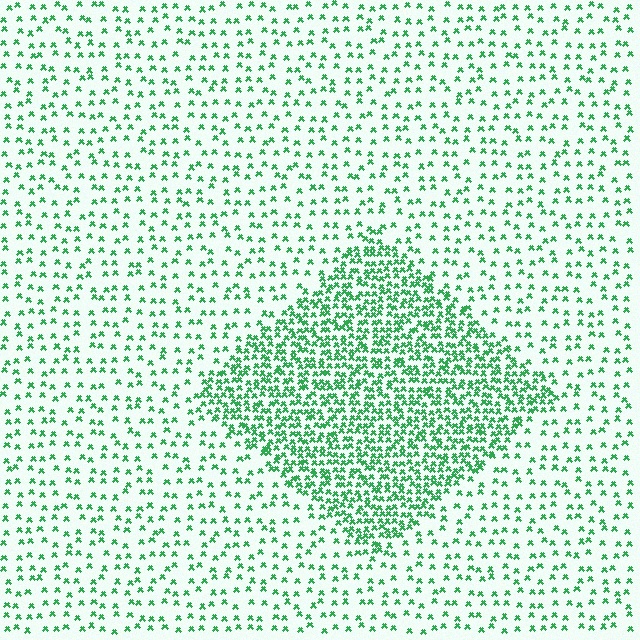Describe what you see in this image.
The image contains small green elements arranged at two different densities. A diamond-shaped region is visible where the elements are more densely packed than the surrounding area.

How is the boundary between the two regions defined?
The boundary is defined by a change in element density (approximately 2.7x ratio). All elements are the same color, size, and shape.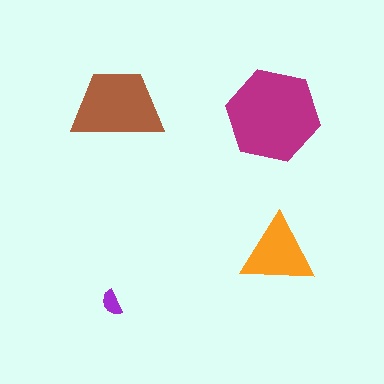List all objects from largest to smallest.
The magenta hexagon, the brown trapezoid, the orange triangle, the purple semicircle.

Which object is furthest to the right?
The orange triangle is rightmost.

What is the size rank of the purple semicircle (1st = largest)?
4th.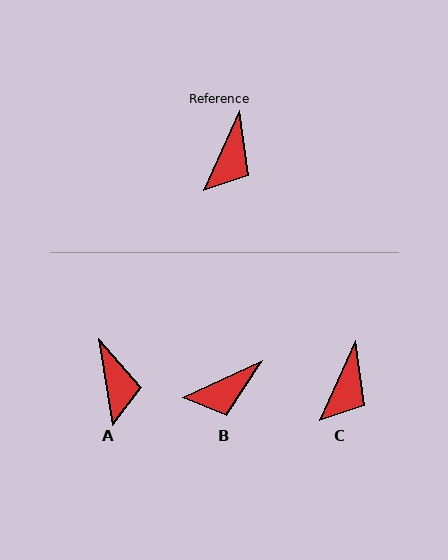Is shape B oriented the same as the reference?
No, it is off by about 41 degrees.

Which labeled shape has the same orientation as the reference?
C.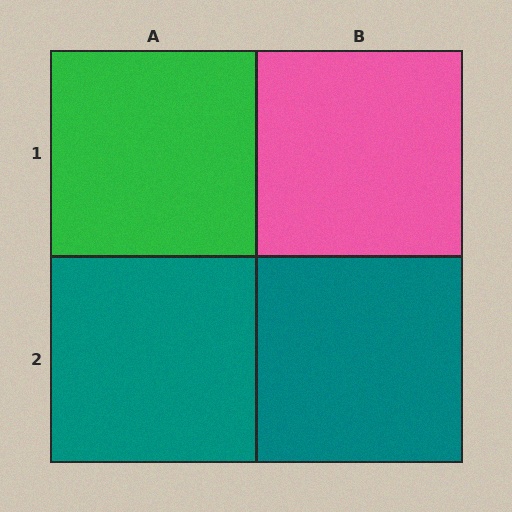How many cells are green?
1 cell is green.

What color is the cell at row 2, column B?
Teal.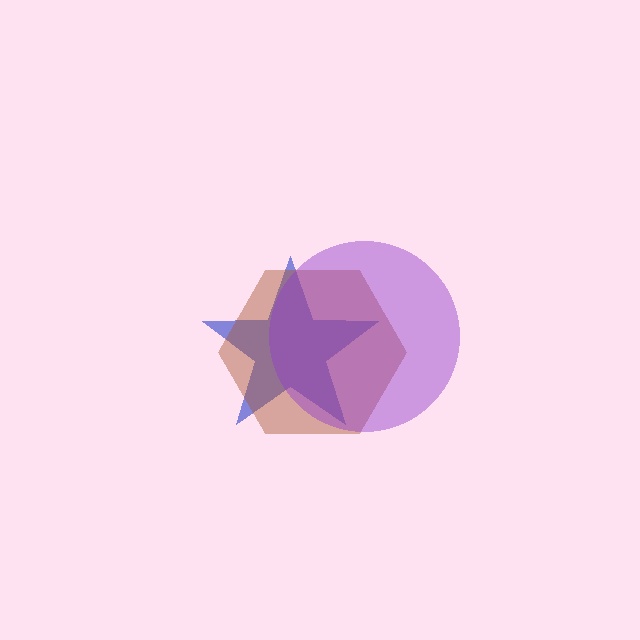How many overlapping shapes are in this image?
There are 3 overlapping shapes in the image.